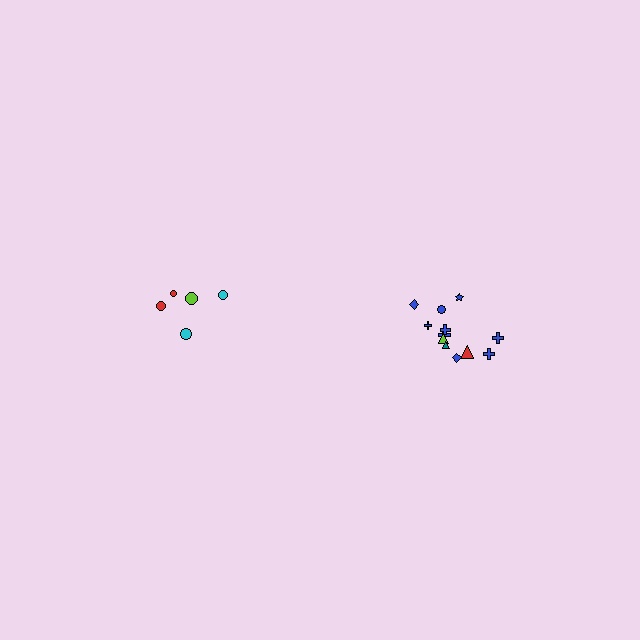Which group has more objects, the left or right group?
The right group.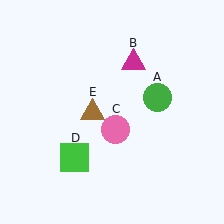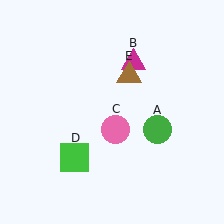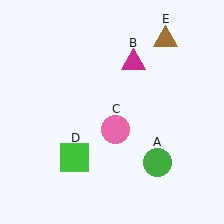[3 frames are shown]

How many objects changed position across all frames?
2 objects changed position: green circle (object A), brown triangle (object E).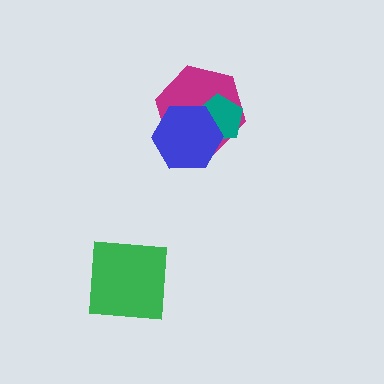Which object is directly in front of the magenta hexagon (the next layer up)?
The teal pentagon is directly in front of the magenta hexagon.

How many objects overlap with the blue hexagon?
2 objects overlap with the blue hexagon.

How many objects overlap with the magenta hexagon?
2 objects overlap with the magenta hexagon.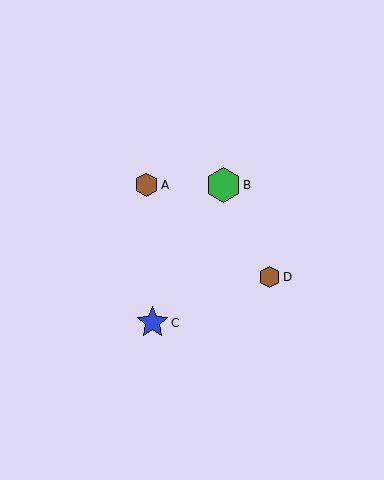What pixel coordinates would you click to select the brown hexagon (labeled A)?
Click at (146, 185) to select the brown hexagon A.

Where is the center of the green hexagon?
The center of the green hexagon is at (223, 185).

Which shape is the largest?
The green hexagon (labeled B) is the largest.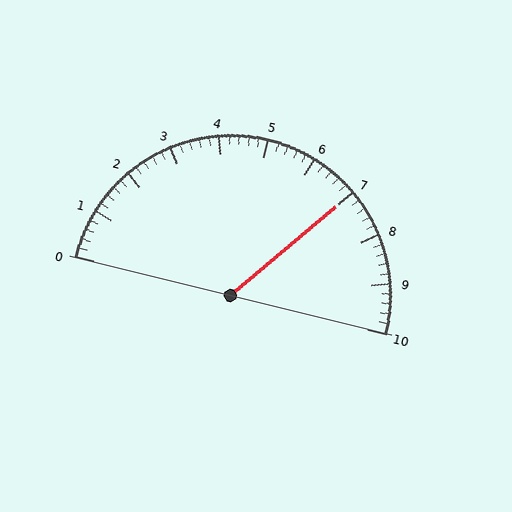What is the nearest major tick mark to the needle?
The nearest major tick mark is 7.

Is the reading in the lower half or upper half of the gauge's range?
The reading is in the upper half of the range (0 to 10).